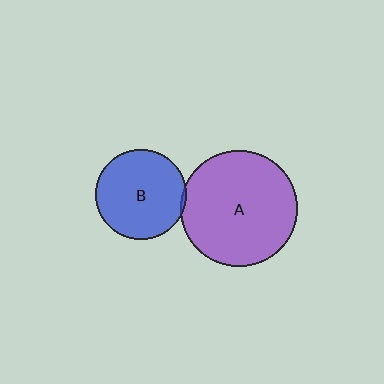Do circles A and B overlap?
Yes.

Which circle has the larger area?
Circle A (purple).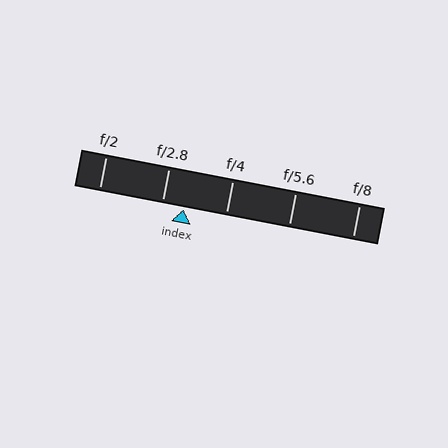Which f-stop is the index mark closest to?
The index mark is closest to f/2.8.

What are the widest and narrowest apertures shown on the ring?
The widest aperture shown is f/2 and the narrowest is f/8.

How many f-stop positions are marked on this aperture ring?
There are 5 f-stop positions marked.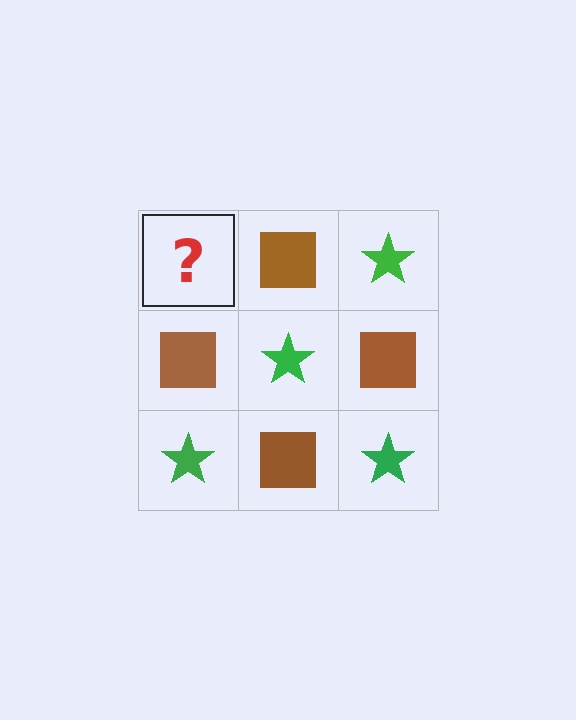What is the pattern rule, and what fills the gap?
The rule is that it alternates green star and brown square in a checkerboard pattern. The gap should be filled with a green star.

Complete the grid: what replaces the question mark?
The question mark should be replaced with a green star.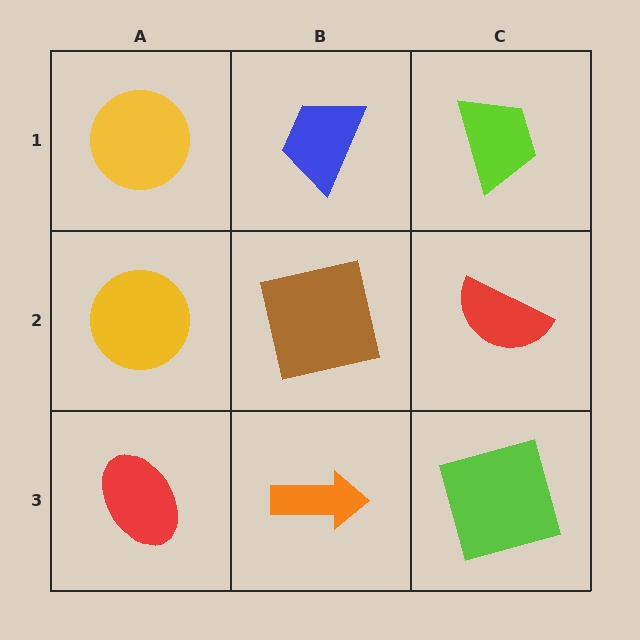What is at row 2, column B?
A brown square.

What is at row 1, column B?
A blue trapezoid.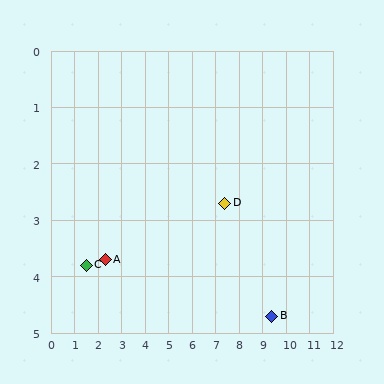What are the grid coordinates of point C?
Point C is at approximately (1.5, 3.8).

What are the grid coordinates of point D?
Point D is at approximately (7.4, 2.7).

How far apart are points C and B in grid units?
Points C and B are about 8.0 grid units apart.